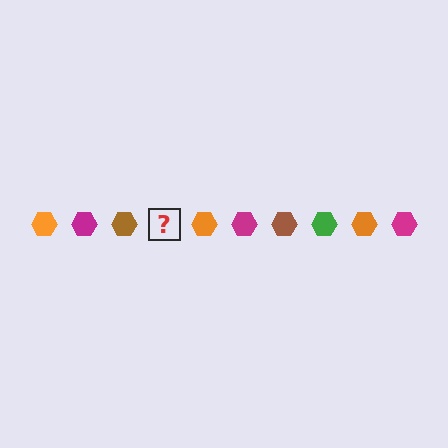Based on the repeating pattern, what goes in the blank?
The blank should be a green hexagon.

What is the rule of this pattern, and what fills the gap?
The rule is that the pattern cycles through orange, magenta, brown, green hexagons. The gap should be filled with a green hexagon.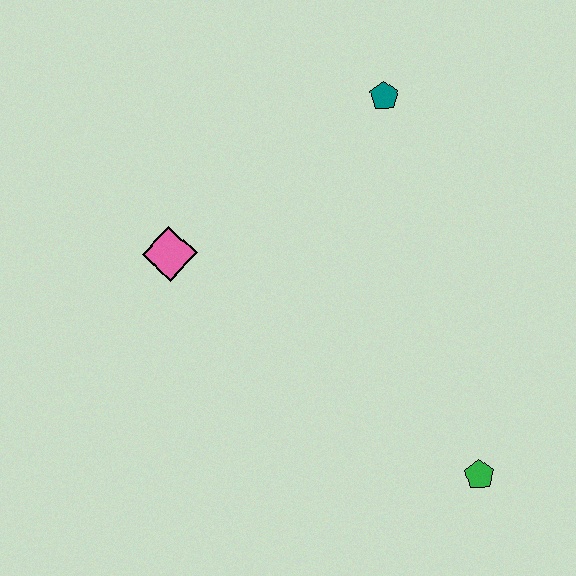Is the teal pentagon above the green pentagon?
Yes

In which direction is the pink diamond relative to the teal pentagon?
The pink diamond is to the left of the teal pentagon.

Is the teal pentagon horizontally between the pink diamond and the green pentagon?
Yes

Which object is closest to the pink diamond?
The teal pentagon is closest to the pink diamond.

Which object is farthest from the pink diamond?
The green pentagon is farthest from the pink diamond.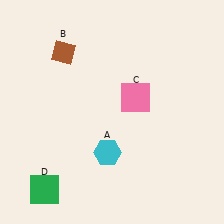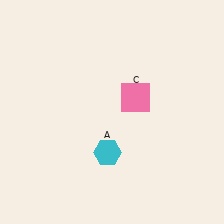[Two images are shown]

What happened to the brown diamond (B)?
The brown diamond (B) was removed in Image 2. It was in the top-left area of Image 1.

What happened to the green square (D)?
The green square (D) was removed in Image 2. It was in the bottom-left area of Image 1.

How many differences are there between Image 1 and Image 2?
There are 2 differences between the two images.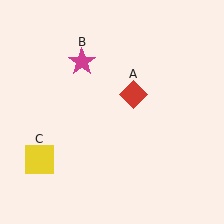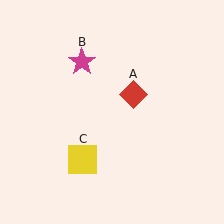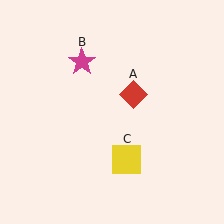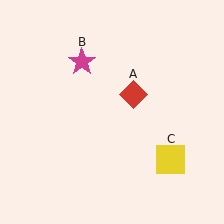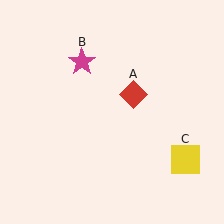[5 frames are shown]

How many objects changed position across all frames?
1 object changed position: yellow square (object C).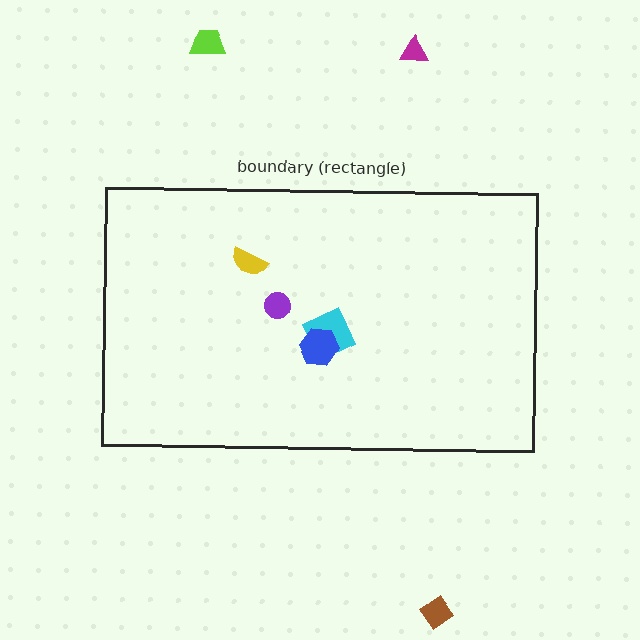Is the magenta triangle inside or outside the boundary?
Outside.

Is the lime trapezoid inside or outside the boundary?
Outside.